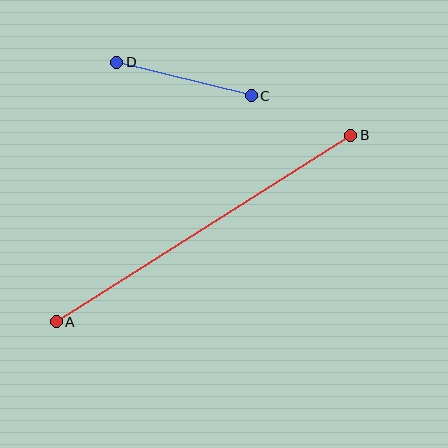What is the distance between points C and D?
The distance is approximately 139 pixels.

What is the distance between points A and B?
The distance is approximately 349 pixels.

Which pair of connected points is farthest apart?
Points A and B are farthest apart.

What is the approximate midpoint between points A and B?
The midpoint is at approximately (203, 229) pixels.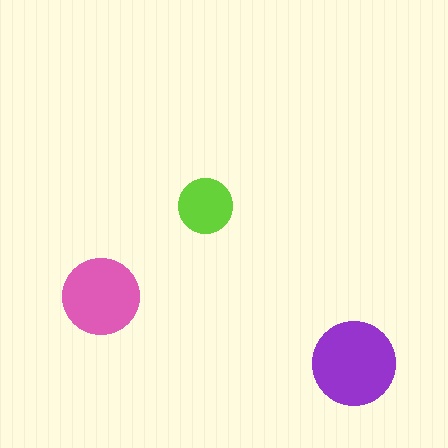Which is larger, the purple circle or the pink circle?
The purple one.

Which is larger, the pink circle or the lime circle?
The pink one.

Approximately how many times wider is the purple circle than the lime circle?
About 1.5 times wider.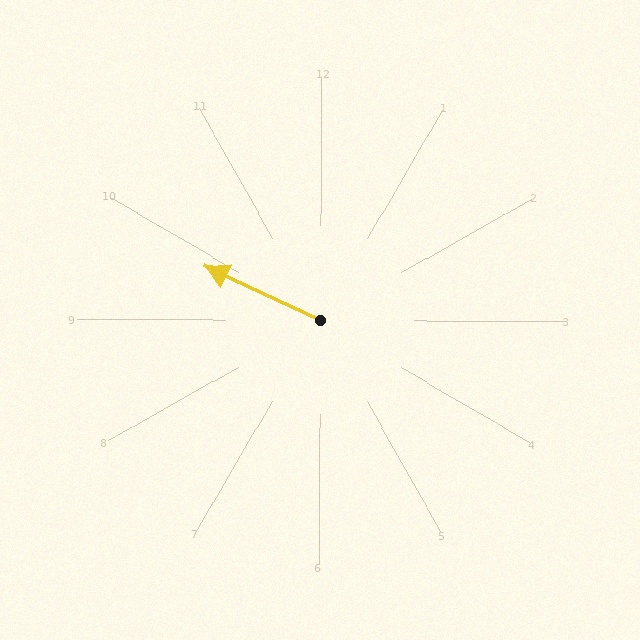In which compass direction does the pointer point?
Northwest.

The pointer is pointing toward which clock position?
Roughly 10 o'clock.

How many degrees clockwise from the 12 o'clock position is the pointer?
Approximately 295 degrees.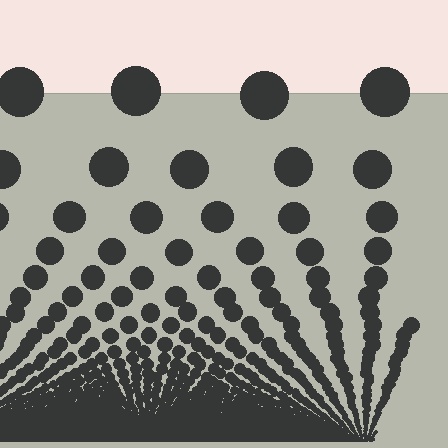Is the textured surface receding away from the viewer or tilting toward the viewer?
The surface appears to tilt toward the viewer. Texture elements get larger and sparser toward the top.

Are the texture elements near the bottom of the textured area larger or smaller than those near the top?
Smaller. The gradient is inverted — elements near the bottom are smaller and denser.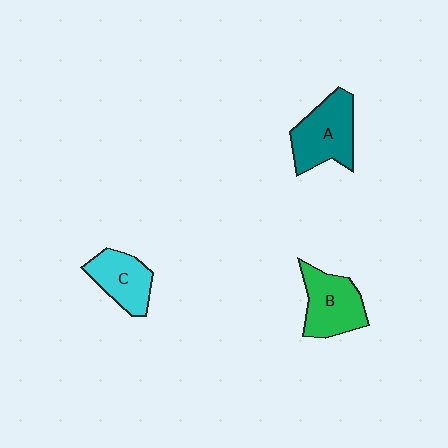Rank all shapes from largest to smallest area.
From largest to smallest: A (teal), B (green), C (cyan).